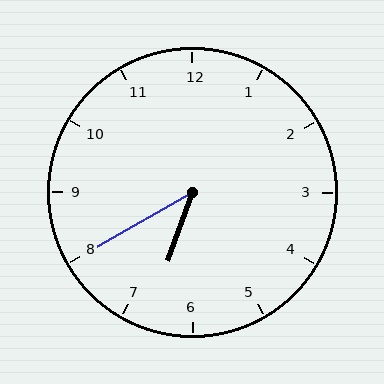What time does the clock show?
6:40.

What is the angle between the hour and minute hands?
Approximately 40 degrees.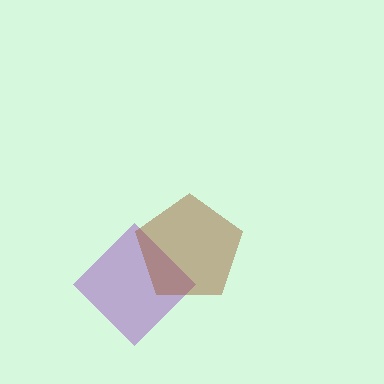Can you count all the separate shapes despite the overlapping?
Yes, there are 2 separate shapes.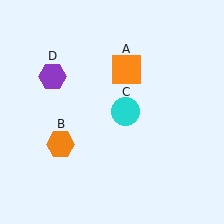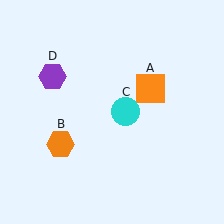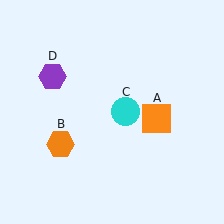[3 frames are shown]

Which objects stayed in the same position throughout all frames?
Orange hexagon (object B) and cyan circle (object C) and purple hexagon (object D) remained stationary.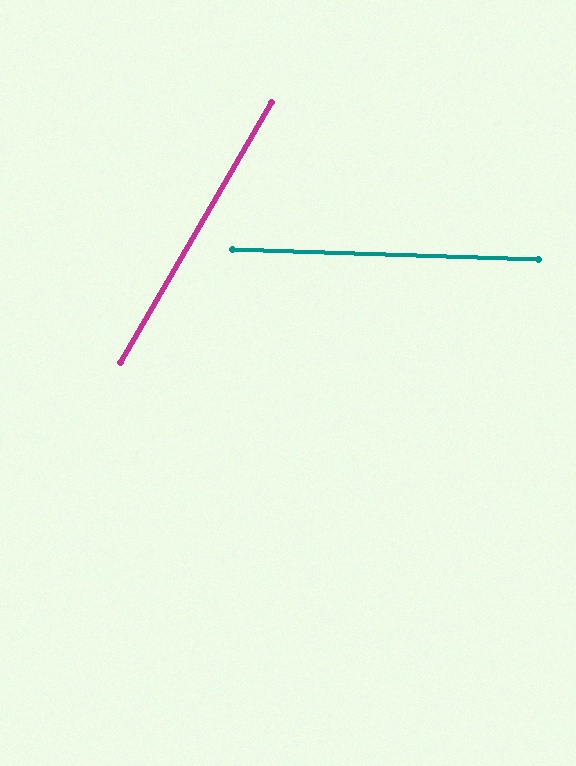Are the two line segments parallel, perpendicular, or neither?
Neither parallel nor perpendicular — they differ by about 62°.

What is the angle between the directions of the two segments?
Approximately 62 degrees.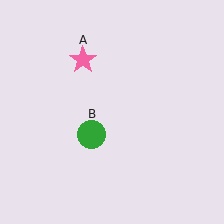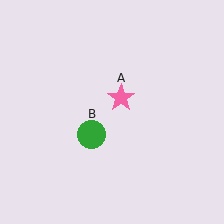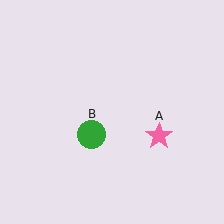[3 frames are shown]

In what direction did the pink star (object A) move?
The pink star (object A) moved down and to the right.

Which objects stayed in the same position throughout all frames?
Green circle (object B) remained stationary.